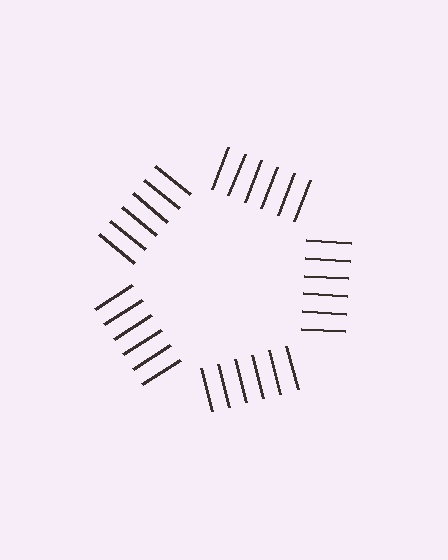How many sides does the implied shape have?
5 sides — the line-ends trace a pentagon.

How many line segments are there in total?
30 — 6 along each of the 5 edges.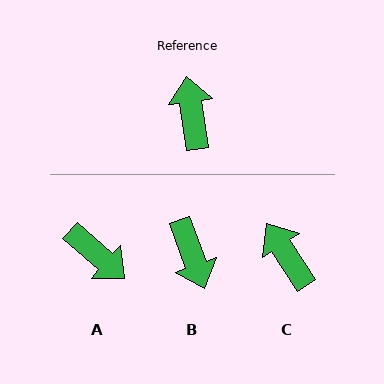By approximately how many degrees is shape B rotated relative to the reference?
Approximately 168 degrees clockwise.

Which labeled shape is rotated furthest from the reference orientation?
B, about 168 degrees away.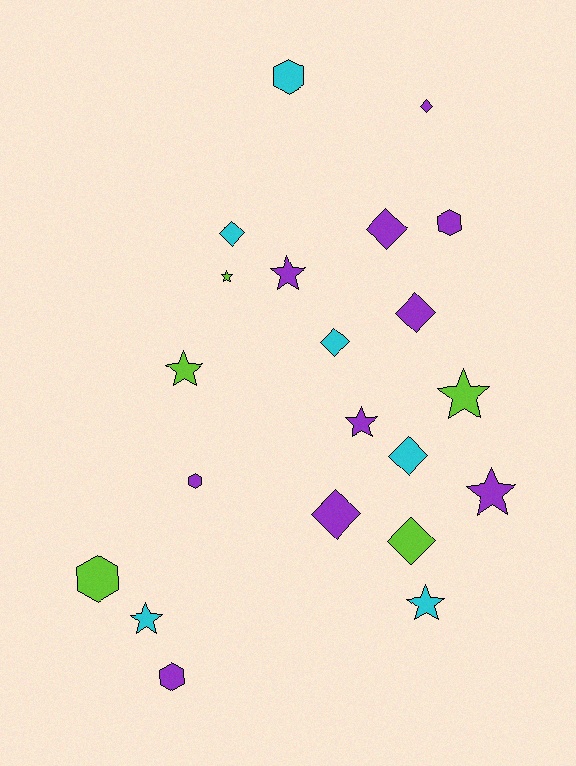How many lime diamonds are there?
There is 1 lime diamond.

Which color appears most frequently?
Purple, with 10 objects.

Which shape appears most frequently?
Diamond, with 8 objects.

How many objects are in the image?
There are 21 objects.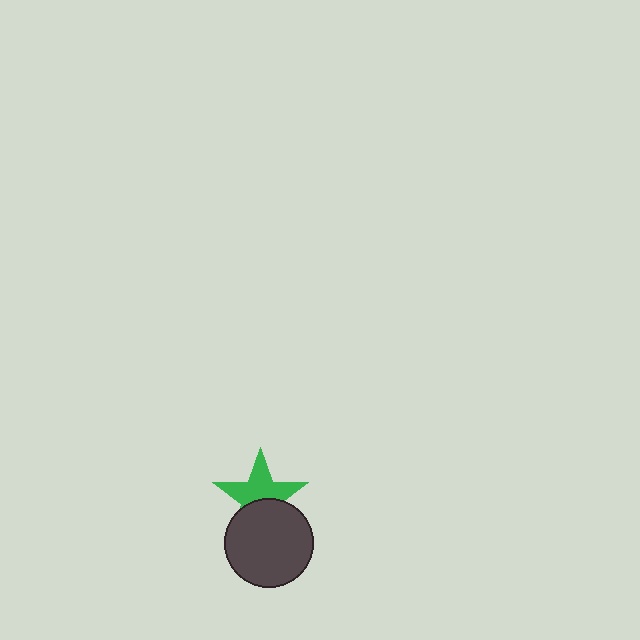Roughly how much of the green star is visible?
About half of it is visible (roughly 59%).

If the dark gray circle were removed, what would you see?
You would see the complete green star.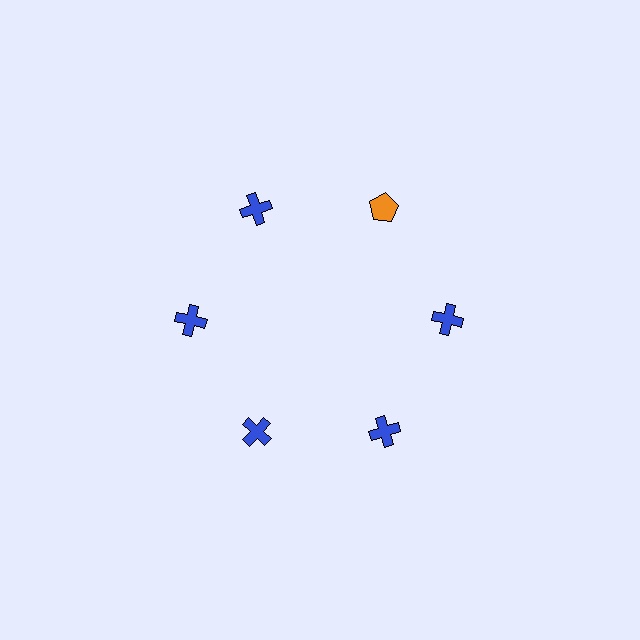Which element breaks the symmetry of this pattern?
The orange pentagon at roughly the 1 o'clock position breaks the symmetry. All other shapes are blue crosses.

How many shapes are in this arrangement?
There are 6 shapes arranged in a ring pattern.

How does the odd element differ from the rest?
It differs in both color (orange instead of blue) and shape (pentagon instead of cross).